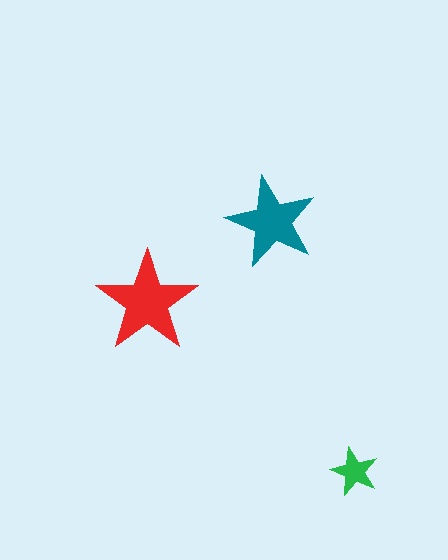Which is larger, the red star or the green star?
The red one.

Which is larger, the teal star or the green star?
The teal one.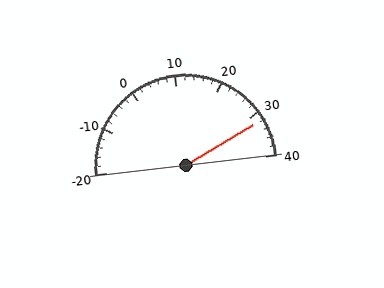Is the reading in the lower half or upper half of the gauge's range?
The reading is in the upper half of the range (-20 to 40).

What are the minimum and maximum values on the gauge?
The gauge ranges from -20 to 40.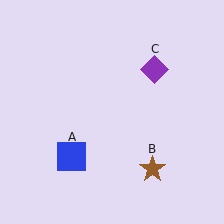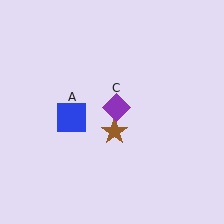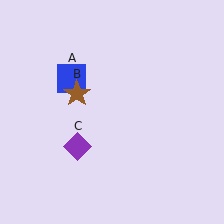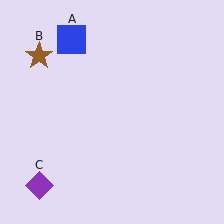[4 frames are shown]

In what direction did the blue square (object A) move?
The blue square (object A) moved up.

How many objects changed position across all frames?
3 objects changed position: blue square (object A), brown star (object B), purple diamond (object C).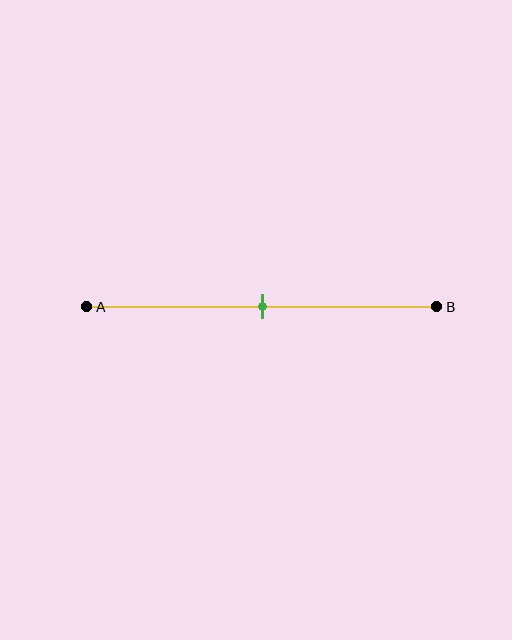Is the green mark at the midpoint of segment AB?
Yes, the mark is approximately at the midpoint.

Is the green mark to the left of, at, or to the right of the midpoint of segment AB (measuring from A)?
The green mark is approximately at the midpoint of segment AB.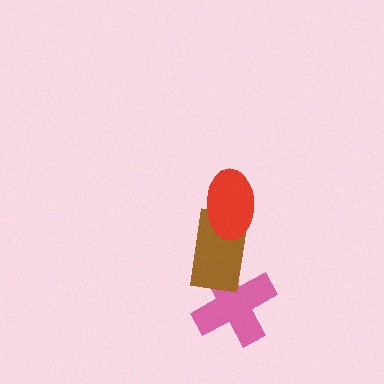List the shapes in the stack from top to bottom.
From top to bottom: the red ellipse, the brown rectangle, the pink cross.